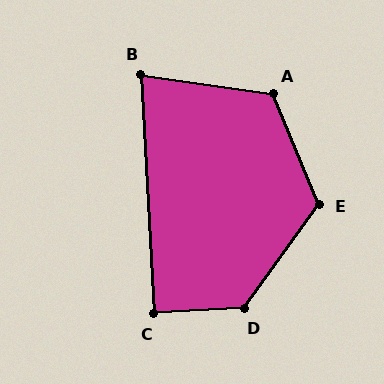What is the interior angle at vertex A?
Approximately 120 degrees (obtuse).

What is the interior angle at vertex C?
Approximately 90 degrees (approximately right).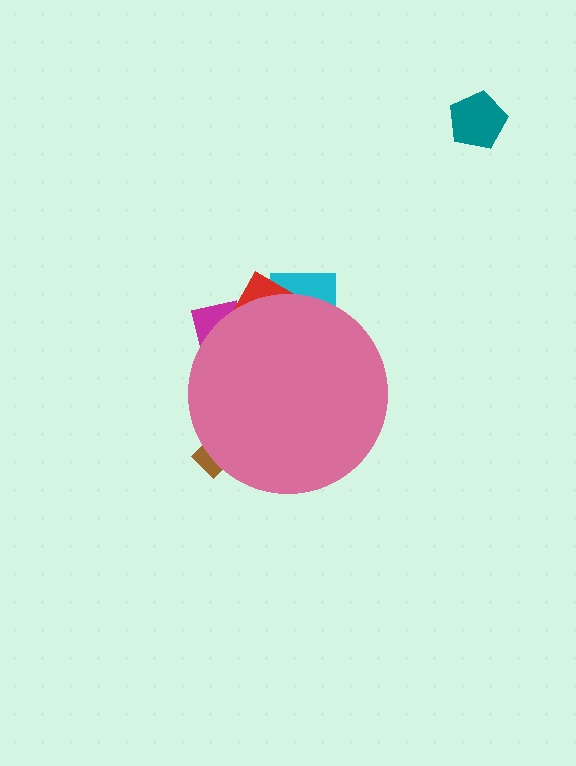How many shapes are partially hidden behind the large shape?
4 shapes are partially hidden.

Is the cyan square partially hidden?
Yes, the cyan square is partially hidden behind the pink circle.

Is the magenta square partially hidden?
Yes, the magenta square is partially hidden behind the pink circle.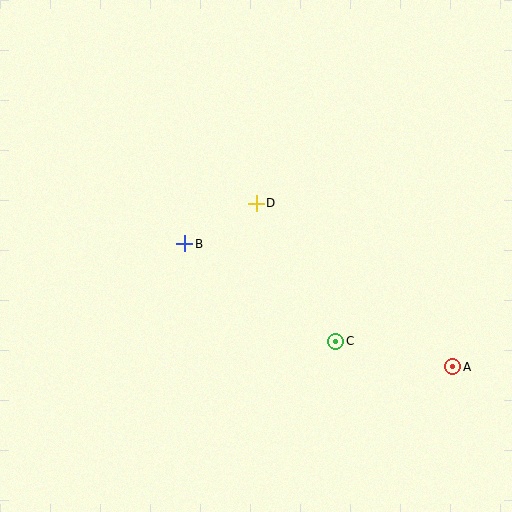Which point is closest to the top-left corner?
Point B is closest to the top-left corner.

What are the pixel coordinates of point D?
Point D is at (256, 203).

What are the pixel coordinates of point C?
Point C is at (336, 341).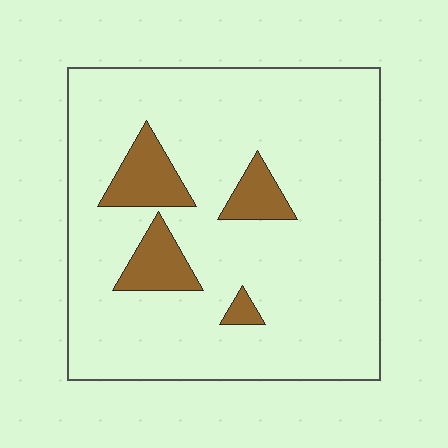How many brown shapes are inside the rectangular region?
4.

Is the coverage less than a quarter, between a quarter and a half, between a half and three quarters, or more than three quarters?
Less than a quarter.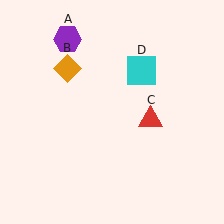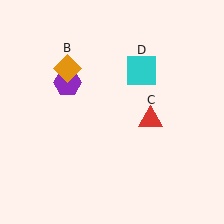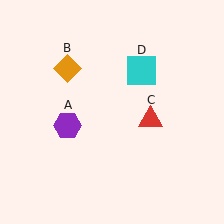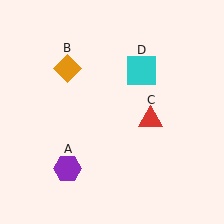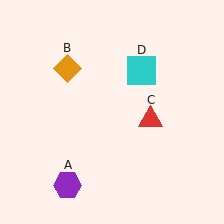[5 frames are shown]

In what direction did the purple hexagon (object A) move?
The purple hexagon (object A) moved down.